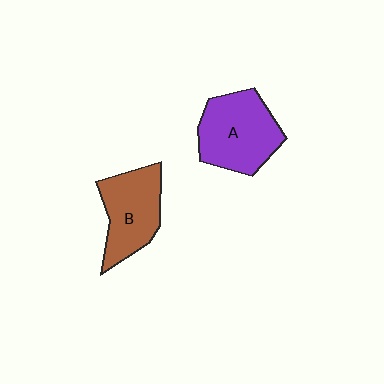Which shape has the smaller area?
Shape B (brown).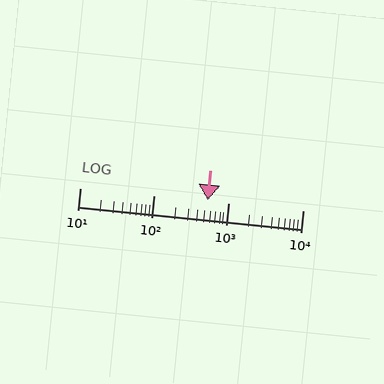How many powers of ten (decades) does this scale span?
The scale spans 3 decades, from 10 to 10000.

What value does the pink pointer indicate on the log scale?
The pointer indicates approximately 520.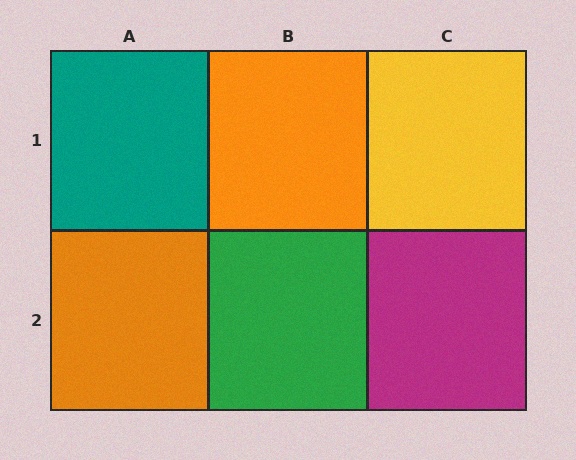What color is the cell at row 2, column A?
Orange.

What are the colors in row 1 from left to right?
Teal, orange, yellow.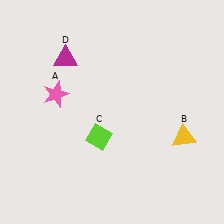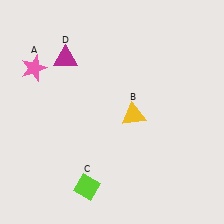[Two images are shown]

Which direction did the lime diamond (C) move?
The lime diamond (C) moved down.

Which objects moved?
The objects that moved are: the pink star (A), the yellow triangle (B), the lime diamond (C).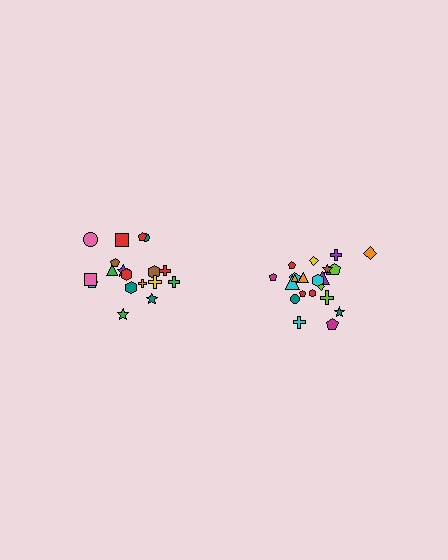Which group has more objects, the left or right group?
The right group.